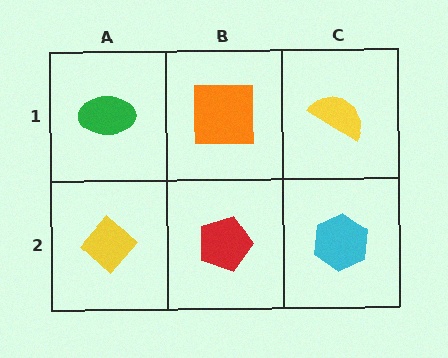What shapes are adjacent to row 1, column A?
A yellow diamond (row 2, column A), an orange square (row 1, column B).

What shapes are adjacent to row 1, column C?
A cyan hexagon (row 2, column C), an orange square (row 1, column B).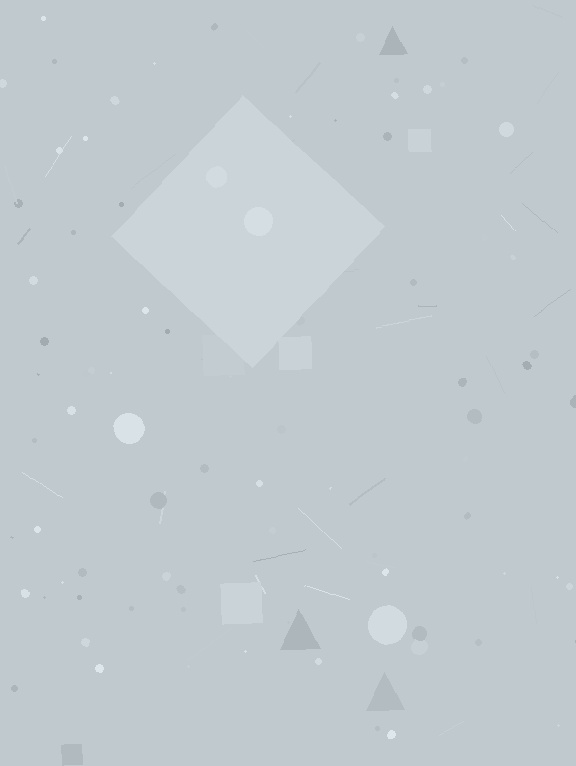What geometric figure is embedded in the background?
A diamond is embedded in the background.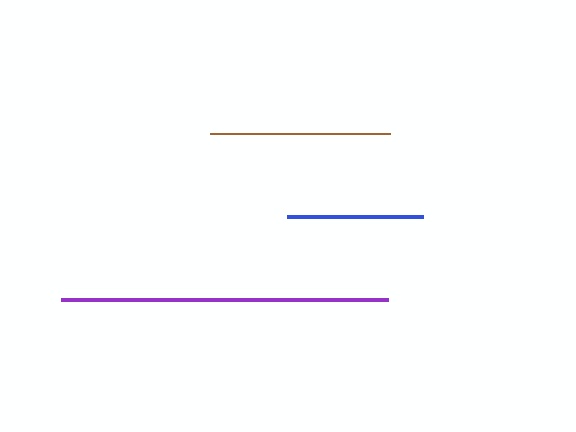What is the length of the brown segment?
The brown segment is approximately 180 pixels long.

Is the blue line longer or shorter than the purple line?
The purple line is longer than the blue line.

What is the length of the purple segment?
The purple segment is approximately 327 pixels long.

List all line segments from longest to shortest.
From longest to shortest: purple, brown, blue.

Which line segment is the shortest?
The blue line is the shortest at approximately 136 pixels.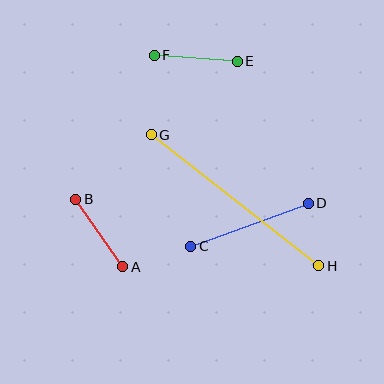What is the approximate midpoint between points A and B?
The midpoint is at approximately (99, 233) pixels.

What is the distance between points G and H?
The distance is approximately 213 pixels.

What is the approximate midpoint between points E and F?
The midpoint is at approximately (196, 58) pixels.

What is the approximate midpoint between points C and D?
The midpoint is at approximately (250, 225) pixels.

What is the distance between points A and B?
The distance is approximately 82 pixels.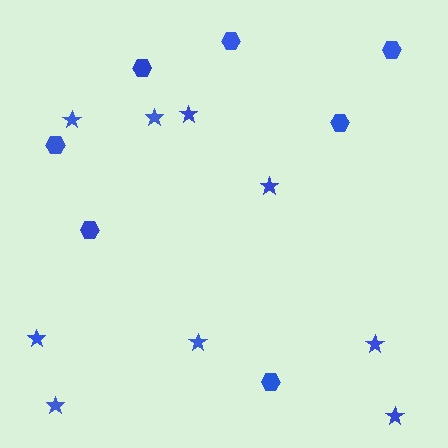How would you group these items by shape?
There are 2 groups: one group of hexagons (7) and one group of stars (9).